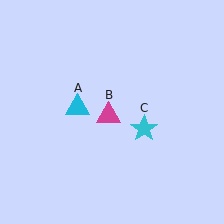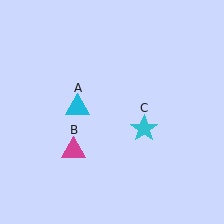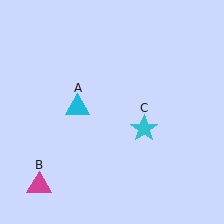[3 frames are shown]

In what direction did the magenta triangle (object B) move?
The magenta triangle (object B) moved down and to the left.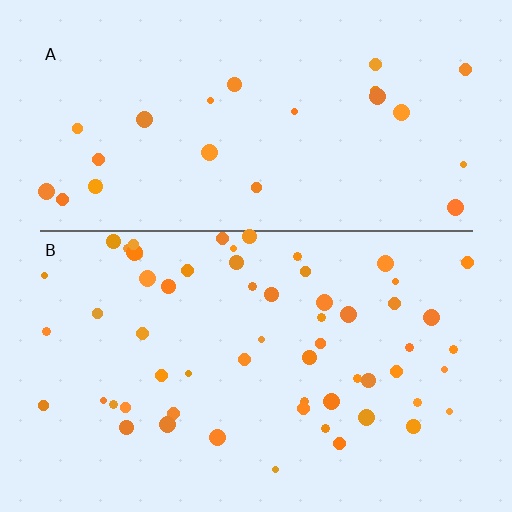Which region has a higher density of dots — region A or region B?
B (the bottom).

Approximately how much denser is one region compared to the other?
Approximately 2.5× — region B over region A.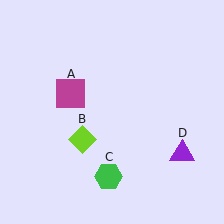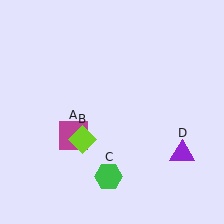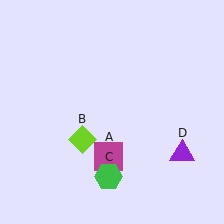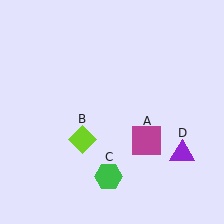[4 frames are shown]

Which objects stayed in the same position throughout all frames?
Lime diamond (object B) and green hexagon (object C) and purple triangle (object D) remained stationary.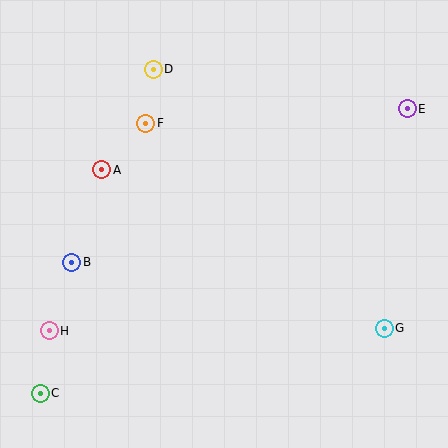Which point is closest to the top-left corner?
Point D is closest to the top-left corner.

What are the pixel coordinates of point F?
Point F is at (146, 123).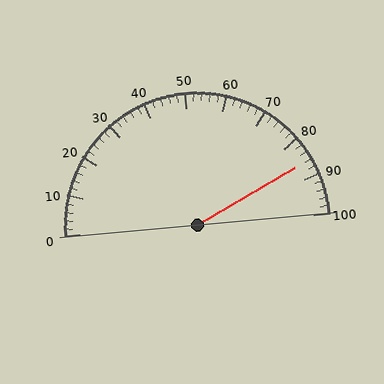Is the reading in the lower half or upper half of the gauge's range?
The reading is in the upper half of the range (0 to 100).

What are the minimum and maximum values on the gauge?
The gauge ranges from 0 to 100.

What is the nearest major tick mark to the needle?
The nearest major tick mark is 90.